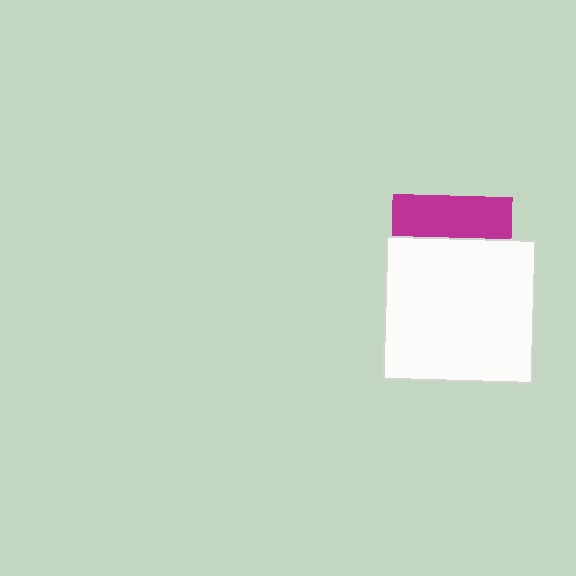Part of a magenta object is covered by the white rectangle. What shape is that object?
It is a square.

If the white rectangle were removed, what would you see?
You would see the complete magenta square.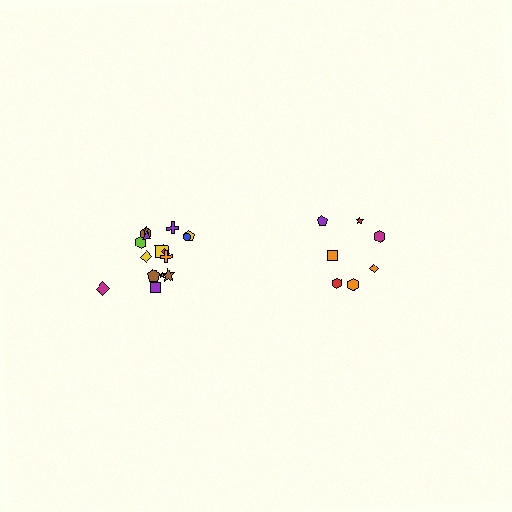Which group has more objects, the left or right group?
The left group.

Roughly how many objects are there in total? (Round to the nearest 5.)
Roughly 25 objects in total.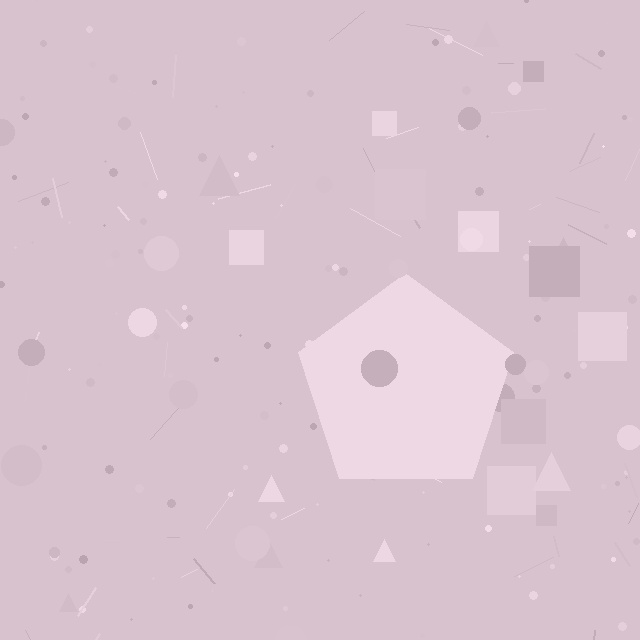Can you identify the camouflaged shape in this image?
The camouflaged shape is a pentagon.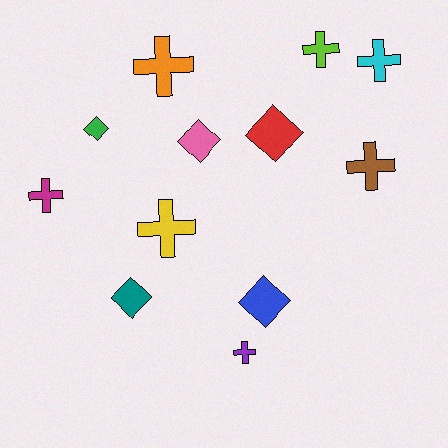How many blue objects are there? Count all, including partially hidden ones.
There is 1 blue object.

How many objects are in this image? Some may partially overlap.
There are 12 objects.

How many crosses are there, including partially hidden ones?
There are 7 crosses.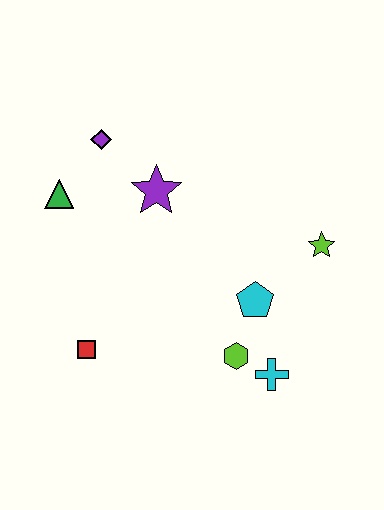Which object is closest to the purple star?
The purple diamond is closest to the purple star.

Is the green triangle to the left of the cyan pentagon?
Yes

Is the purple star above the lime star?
Yes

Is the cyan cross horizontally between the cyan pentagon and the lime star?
Yes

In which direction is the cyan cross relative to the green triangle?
The cyan cross is to the right of the green triangle.